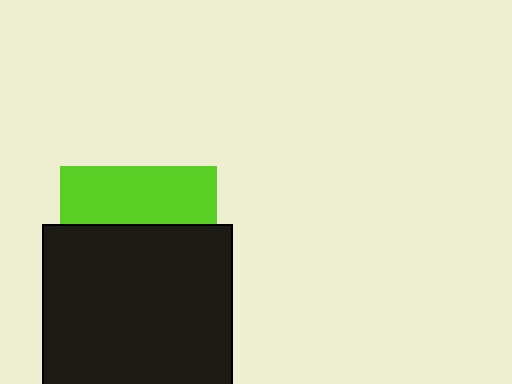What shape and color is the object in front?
The object in front is a black square.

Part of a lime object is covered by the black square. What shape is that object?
It is a square.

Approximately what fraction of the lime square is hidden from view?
Roughly 63% of the lime square is hidden behind the black square.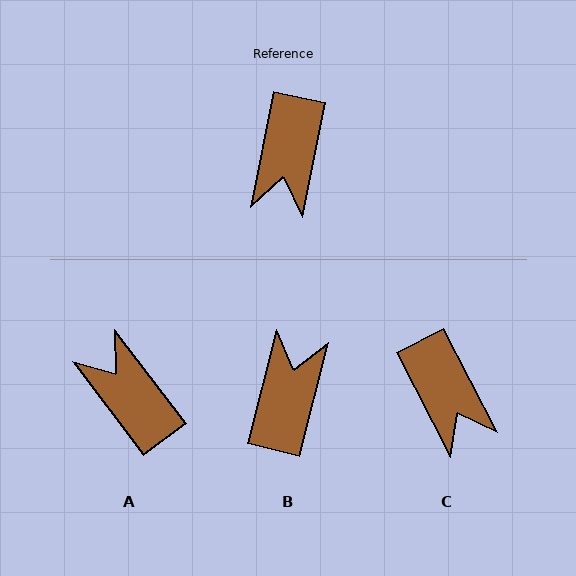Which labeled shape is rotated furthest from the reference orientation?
B, about 177 degrees away.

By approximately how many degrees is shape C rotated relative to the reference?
Approximately 39 degrees counter-clockwise.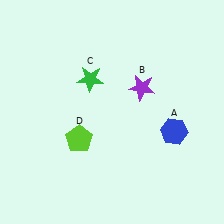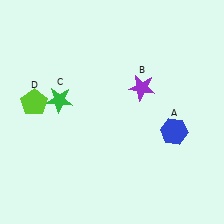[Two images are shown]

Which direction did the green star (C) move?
The green star (C) moved left.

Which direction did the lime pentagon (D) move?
The lime pentagon (D) moved left.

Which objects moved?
The objects that moved are: the green star (C), the lime pentagon (D).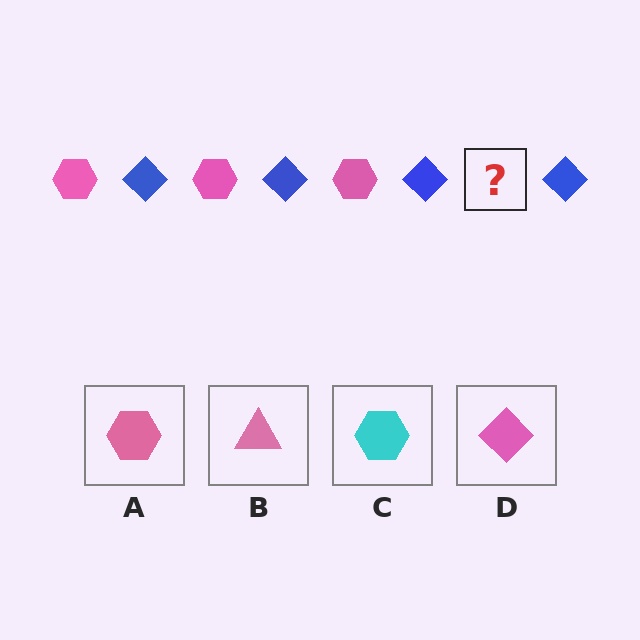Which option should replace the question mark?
Option A.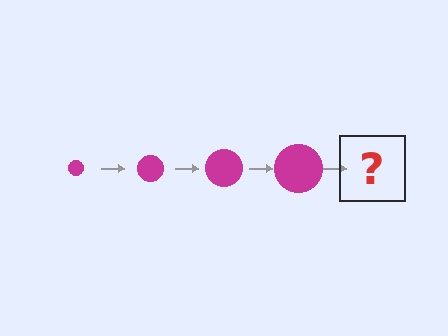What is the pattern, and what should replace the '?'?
The pattern is that the circle gets progressively larger each step. The '?' should be a magenta circle, larger than the previous one.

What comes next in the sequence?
The next element should be a magenta circle, larger than the previous one.